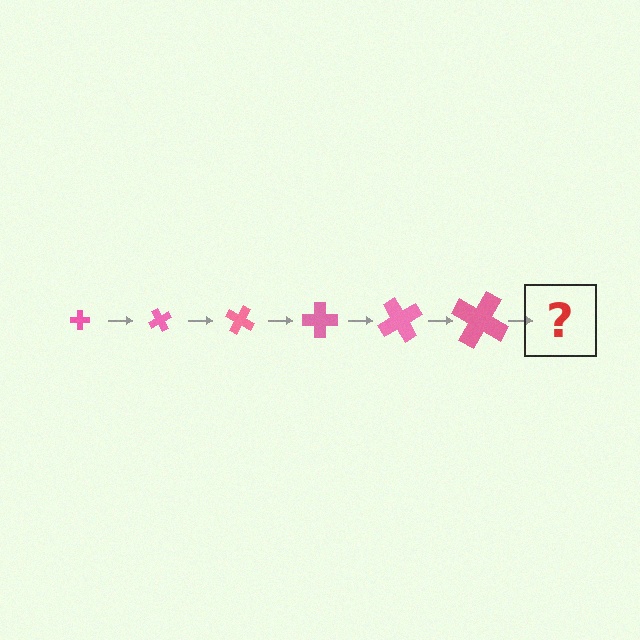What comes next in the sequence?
The next element should be a cross, larger than the previous one and rotated 360 degrees from the start.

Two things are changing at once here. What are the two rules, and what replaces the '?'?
The two rules are that the cross grows larger each step and it rotates 60 degrees each step. The '?' should be a cross, larger than the previous one and rotated 360 degrees from the start.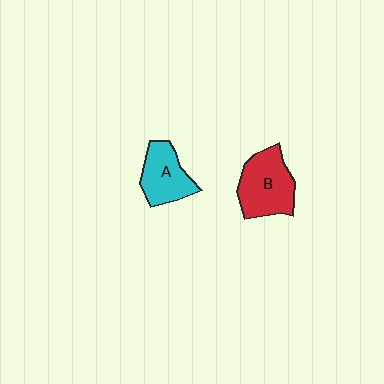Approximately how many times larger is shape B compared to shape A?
Approximately 1.3 times.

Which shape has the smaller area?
Shape A (cyan).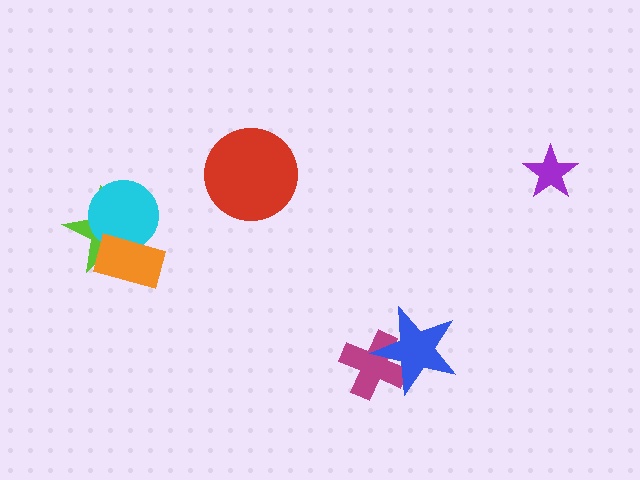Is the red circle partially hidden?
No, no other shape covers it.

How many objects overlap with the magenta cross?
1 object overlaps with the magenta cross.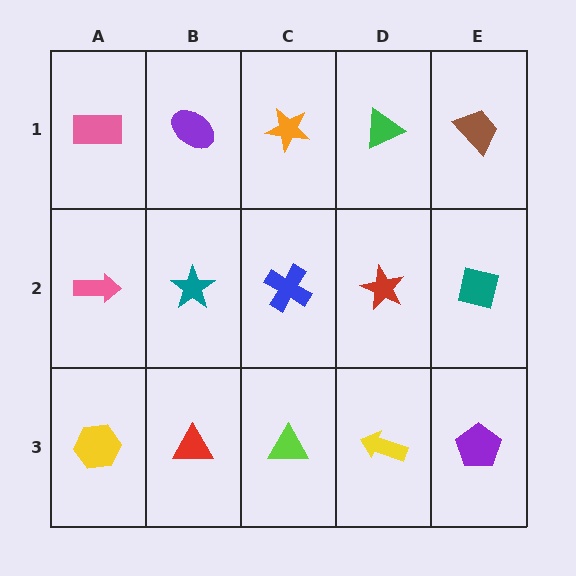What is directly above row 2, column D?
A green triangle.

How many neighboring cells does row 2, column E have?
3.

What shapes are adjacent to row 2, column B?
A purple ellipse (row 1, column B), a red triangle (row 3, column B), a pink arrow (row 2, column A), a blue cross (row 2, column C).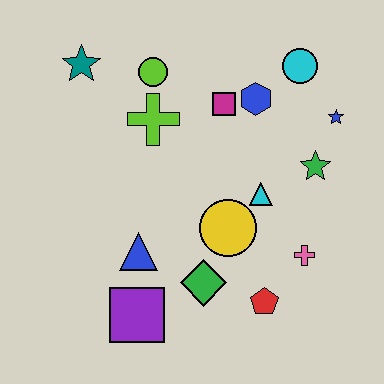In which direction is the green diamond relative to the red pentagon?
The green diamond is to the left of the red pentagon.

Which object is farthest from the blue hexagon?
The purple square is farthest from the blue hexagon.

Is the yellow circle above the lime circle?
No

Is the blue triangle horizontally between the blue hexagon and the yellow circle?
No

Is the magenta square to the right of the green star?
No